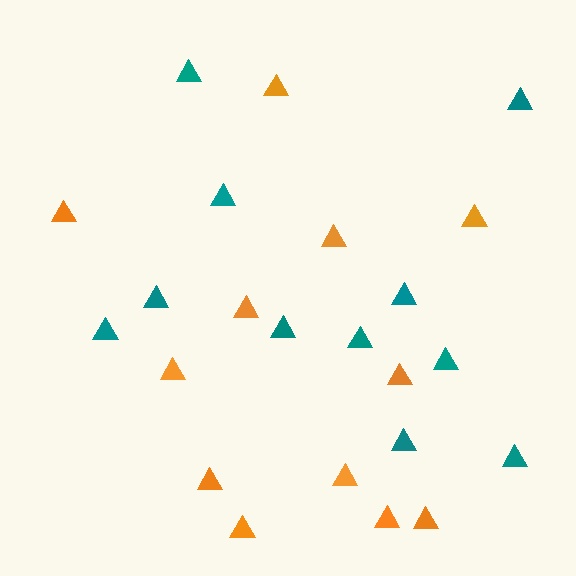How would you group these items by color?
There are 2 groups: one group of teal triangles (11) and one group of orange triangles (12).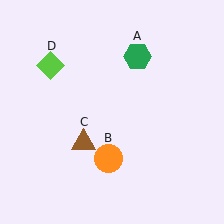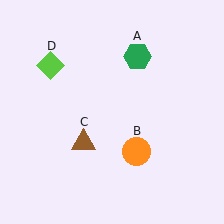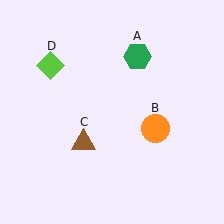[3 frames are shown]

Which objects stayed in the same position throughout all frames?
Green hexagon (object A) and brown triangle (object C) and lime diamond (object D) remained stationary.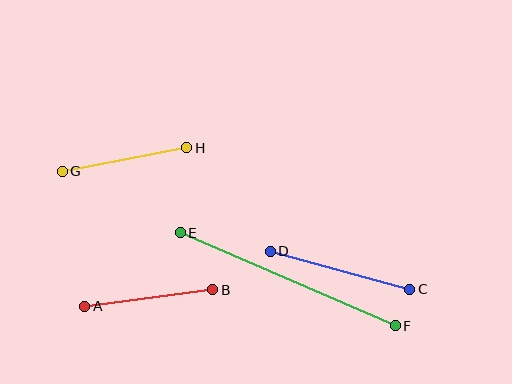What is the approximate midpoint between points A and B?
The midpoint is at approximately (149, 298) pixels.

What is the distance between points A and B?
The distance is approximately 129 pixels.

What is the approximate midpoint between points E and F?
The midpoint is at approximately (288, 279) pixels.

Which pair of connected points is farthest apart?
Points E and F are farthest apart.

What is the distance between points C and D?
The distance is approximately 144 pixels.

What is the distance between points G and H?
The distance is approximately 127 pixels.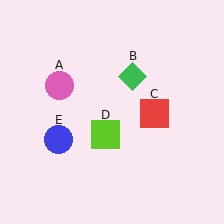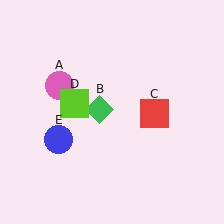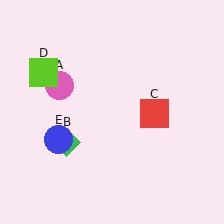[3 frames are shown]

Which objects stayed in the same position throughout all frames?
Pink circle (object A) and red square (object C) and blue circle (object E) remained stationary.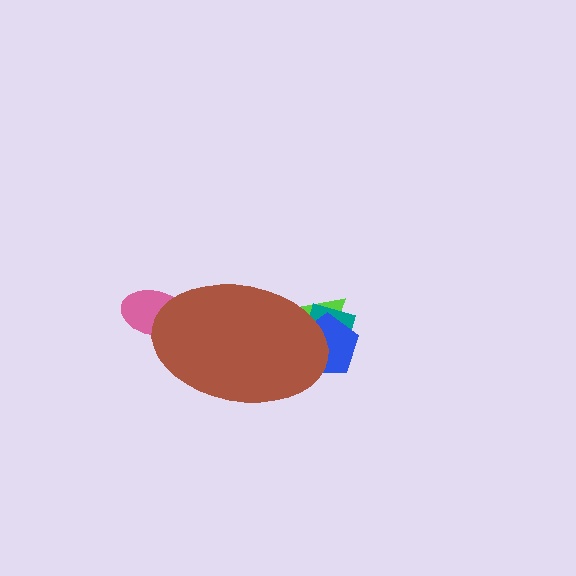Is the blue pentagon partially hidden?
Yes, the blue pentagon is partially hidden behind the brown ellipse.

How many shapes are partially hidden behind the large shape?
4 shapes are partially hidden.